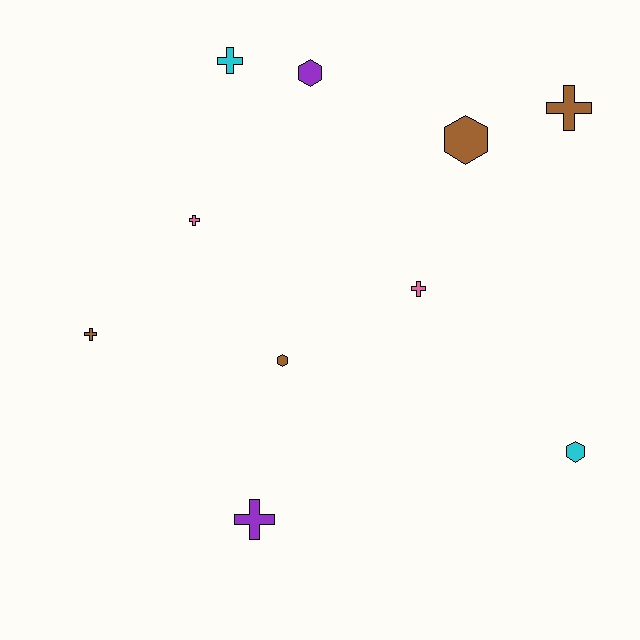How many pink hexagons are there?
There are no pink hexagons.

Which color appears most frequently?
Brown, with 4 objects.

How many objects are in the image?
There are 10 objects.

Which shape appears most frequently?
Cross, with 6 objects.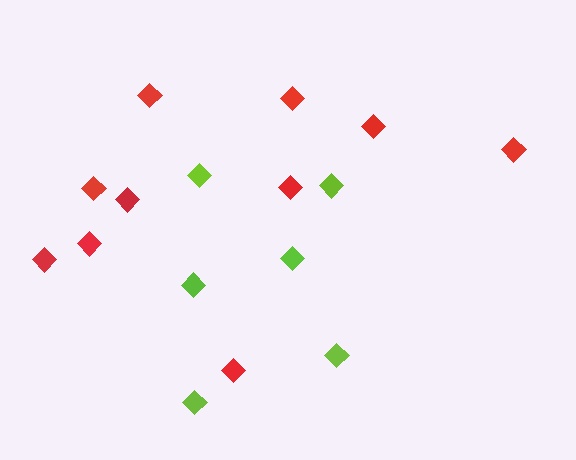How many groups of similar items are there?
There are 2 groups: one group of red diamonds (10) and one group of lime diamonds (6).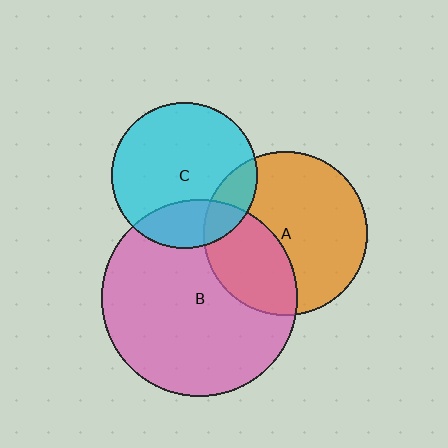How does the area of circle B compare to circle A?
Approximately 1.4 times.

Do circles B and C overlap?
Yes.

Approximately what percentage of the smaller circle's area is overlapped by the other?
Approximately 25%.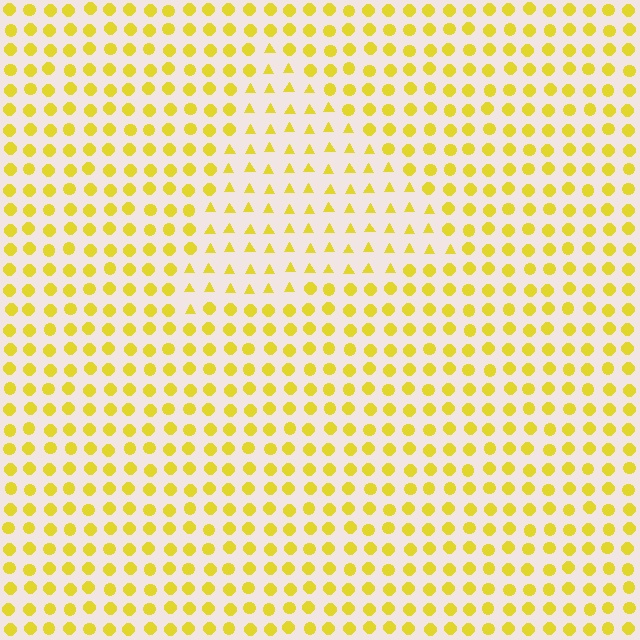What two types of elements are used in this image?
The image uses triangles inside the triangle region and circles outside it.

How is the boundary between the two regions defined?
The boundary is defined by a change in element shape: triangles inside vs. circles outside. All elements share the same color and spacing.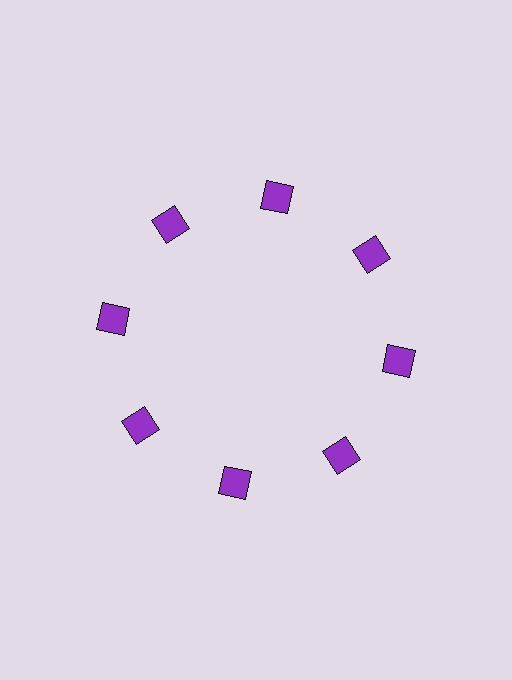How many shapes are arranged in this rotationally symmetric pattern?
There are 8 shapes, arranged in 8 groups of 1.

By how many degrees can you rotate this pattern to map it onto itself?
The pattern maps onto itself every 45 degrees of rotation.